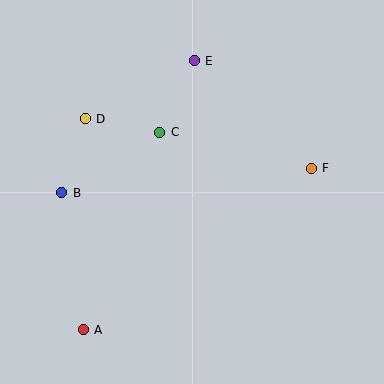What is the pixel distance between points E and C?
The distance between E and C is 79 pixels.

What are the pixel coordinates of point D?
Point D is at (85, 119).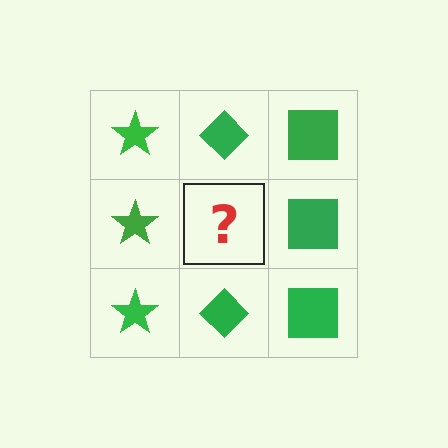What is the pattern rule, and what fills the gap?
The rule is that each column has a consistent shape. The gap should be filled with a green diamond.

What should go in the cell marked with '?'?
The missing cell should contain a green diamond.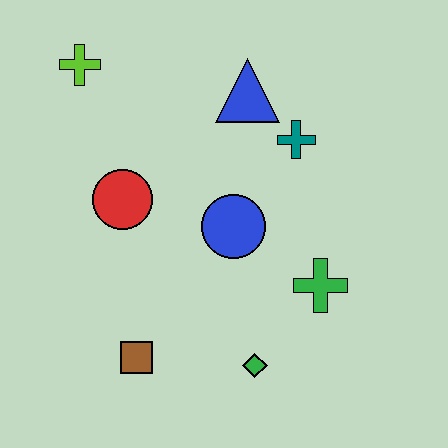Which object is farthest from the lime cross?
The green diamond is farthest from the lime cross.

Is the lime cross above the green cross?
Yes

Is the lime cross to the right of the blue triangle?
No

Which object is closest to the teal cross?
The blue triangle is closest to the teal cross.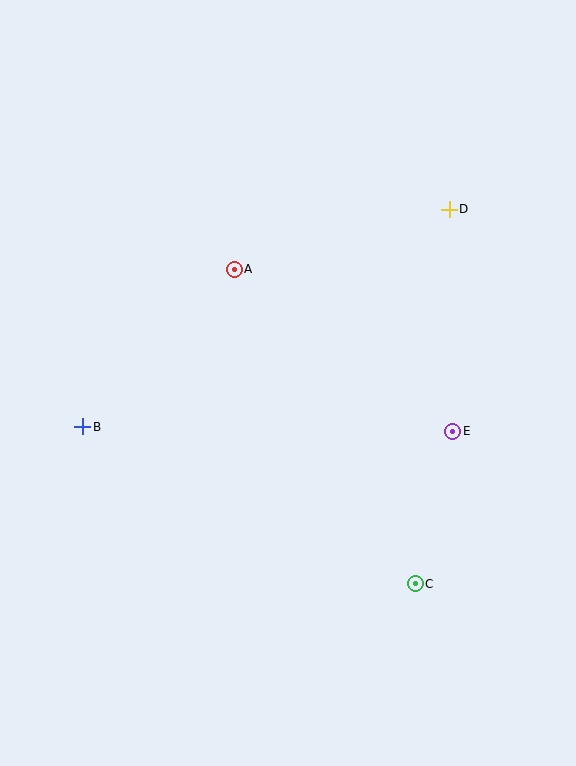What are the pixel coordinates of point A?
Point A is at (234, 269).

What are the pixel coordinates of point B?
Point B is at (83, 427).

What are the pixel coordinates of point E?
Point E is at (453, 431).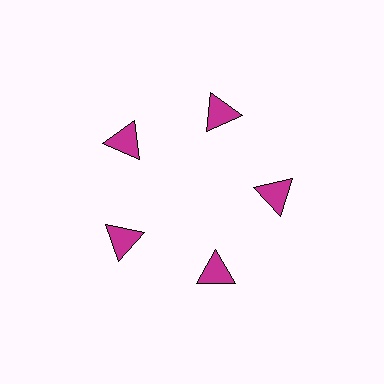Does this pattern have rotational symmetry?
Yes, this pattern has 5-fold rotational symmetry. It looks the same after rotating 72 degrees around the center.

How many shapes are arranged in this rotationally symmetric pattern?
There are 5 shapes, arranged in 5 groups of 1.